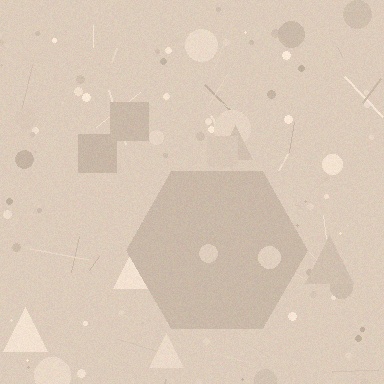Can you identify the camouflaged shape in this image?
The camouflaged shape is a hexagon.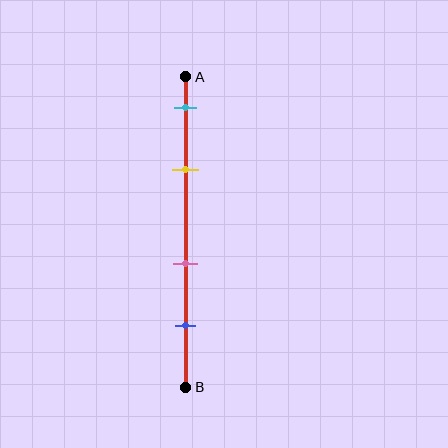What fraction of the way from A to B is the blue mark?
The blue mark is approximately 80% (0.8) of the way from A to B.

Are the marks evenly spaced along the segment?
No, the marks are not evenly spaced.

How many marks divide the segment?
There are 4 marks dividing the segment.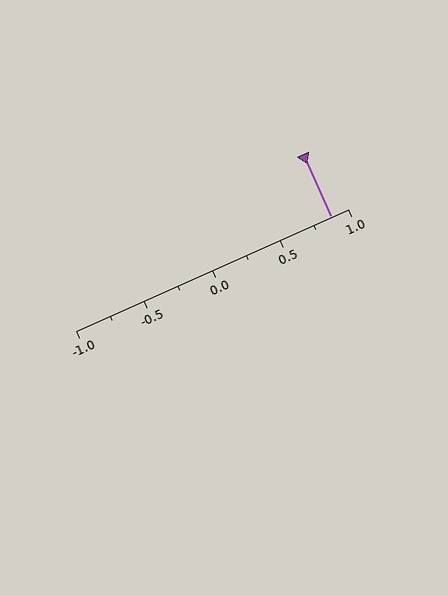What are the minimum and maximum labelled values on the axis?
The axis runs from -1.0 to 1.0.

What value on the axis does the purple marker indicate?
The marker indicates approximately 0.88.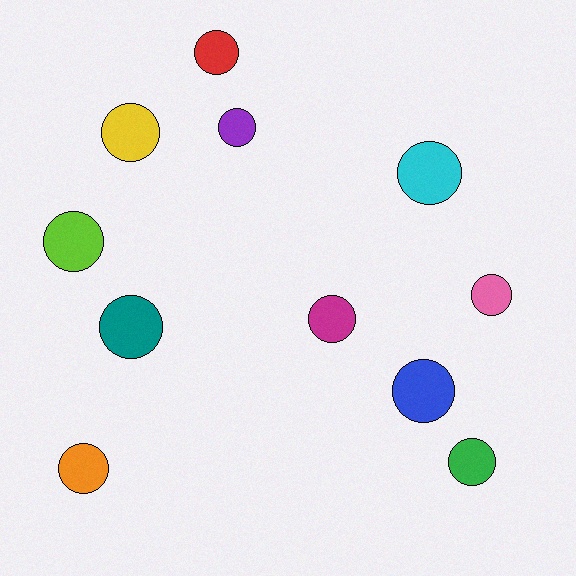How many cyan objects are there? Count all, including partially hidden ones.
There is 1 cyan object.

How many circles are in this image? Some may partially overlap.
There are 11 circles.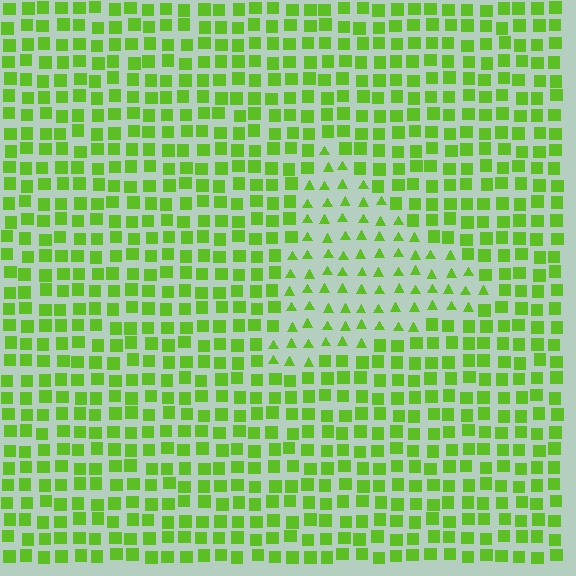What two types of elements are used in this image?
The image uses triangles inside the triangle region and squares outside it.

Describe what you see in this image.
The image is filled with small lime elements arranged in a uniform grid. A triangle-shaped region contains triangles, while the surrounding area contains squares. The boundary is defined purely by the change in element shape.